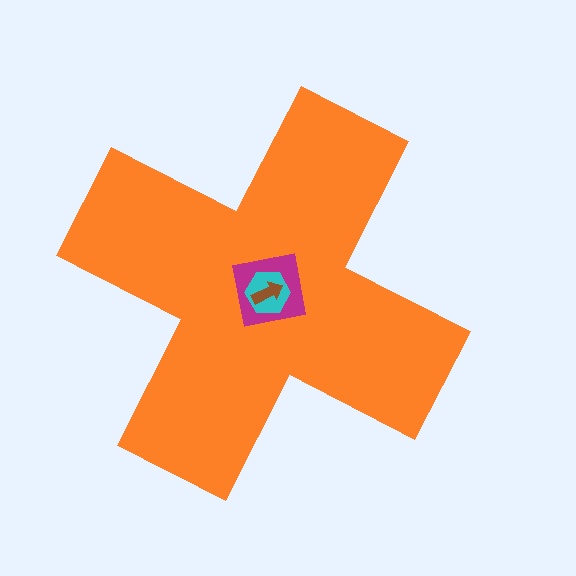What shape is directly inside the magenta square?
The cyan hexagon.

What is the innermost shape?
The brown arrow.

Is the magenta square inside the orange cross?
Yes.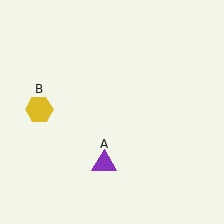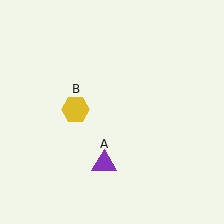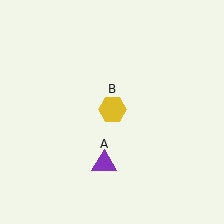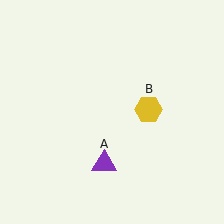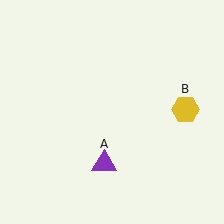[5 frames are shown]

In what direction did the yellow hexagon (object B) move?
The yellow hexagon (object B) moved right.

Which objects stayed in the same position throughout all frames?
Purple triangle (object A) remained stationary.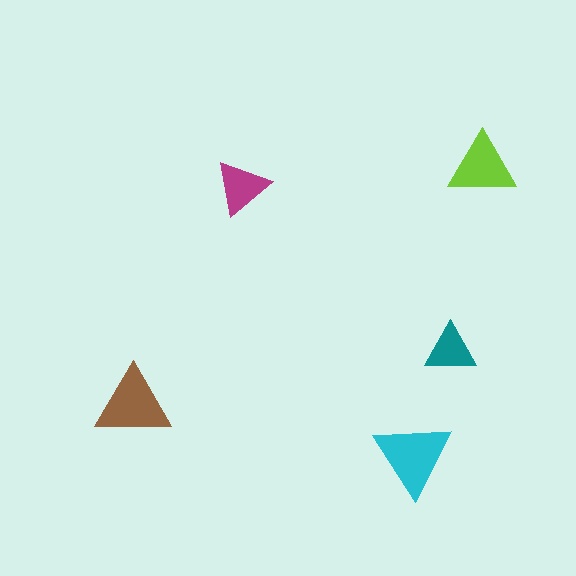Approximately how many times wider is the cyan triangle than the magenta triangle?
About 1.5 times wider.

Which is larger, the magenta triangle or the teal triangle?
The magenta one.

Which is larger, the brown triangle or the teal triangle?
The brown one.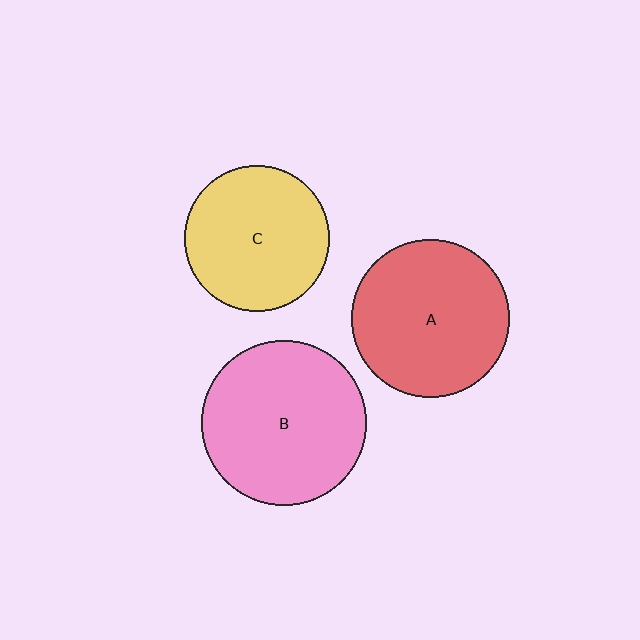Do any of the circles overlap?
No, none of the circles overlap.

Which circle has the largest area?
Circle B (pink).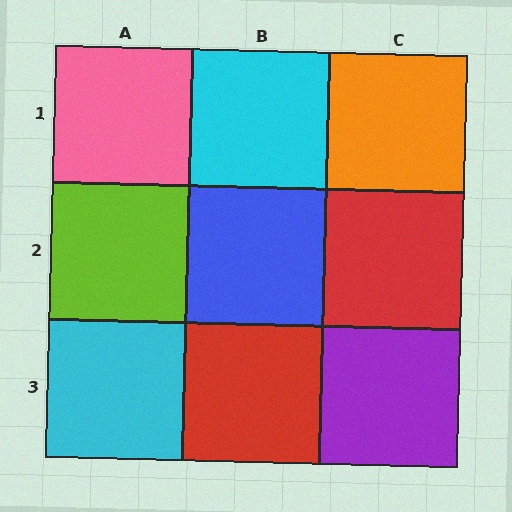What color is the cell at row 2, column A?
Lime.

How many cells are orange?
1 cell is orange.